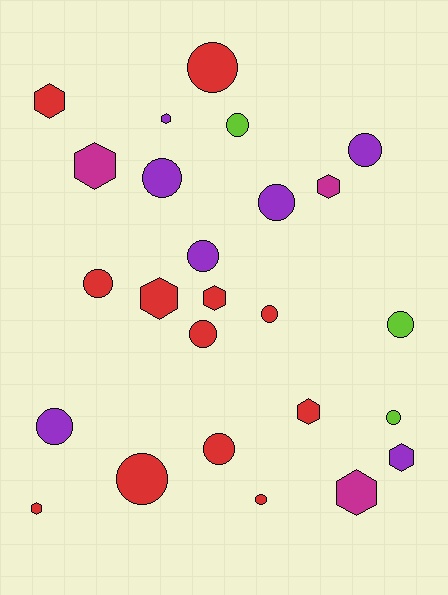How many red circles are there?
There are 7 red circles.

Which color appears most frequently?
Red, with 12 objects.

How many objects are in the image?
There are 25 objects.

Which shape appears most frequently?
Circle, with 15 objects.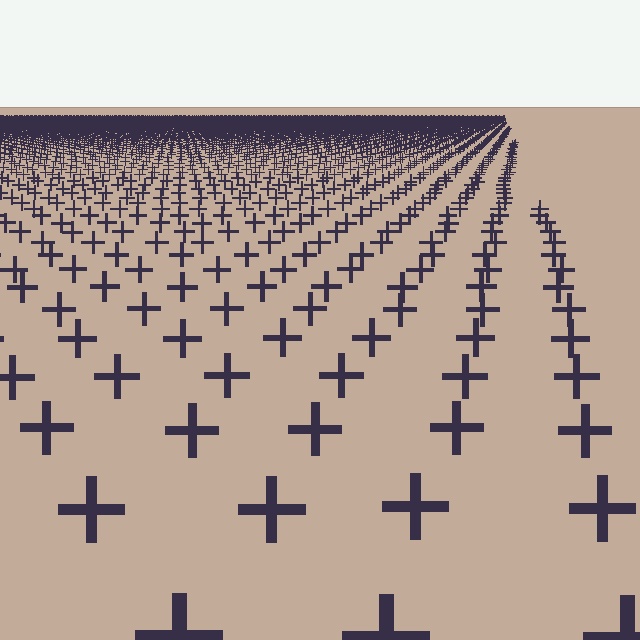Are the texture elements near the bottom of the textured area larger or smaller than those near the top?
Larger. Near the bottom, elements are closer to the viewer and appear at a bigger on-screen size.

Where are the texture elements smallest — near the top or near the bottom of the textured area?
Near the top.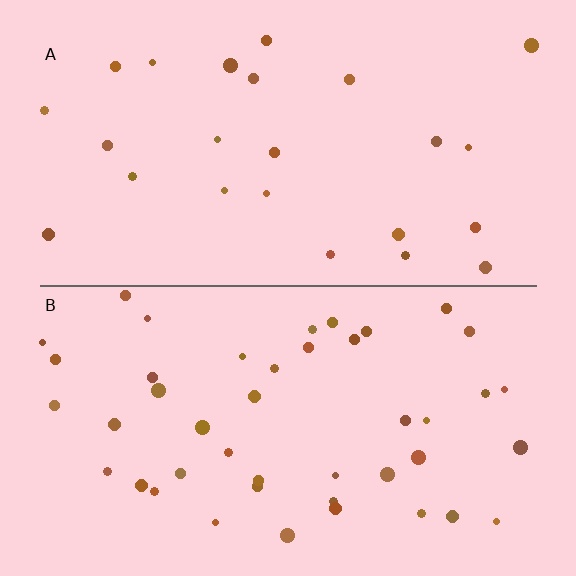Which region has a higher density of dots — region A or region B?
B (the bottom).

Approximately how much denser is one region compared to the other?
Approximately 1.8× — region B over region A.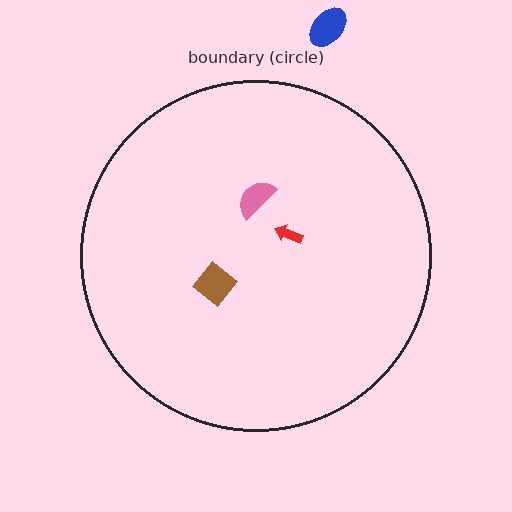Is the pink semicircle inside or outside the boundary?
Inside.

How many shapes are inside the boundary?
3 inside, 1 outside.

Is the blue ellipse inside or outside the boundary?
Outside.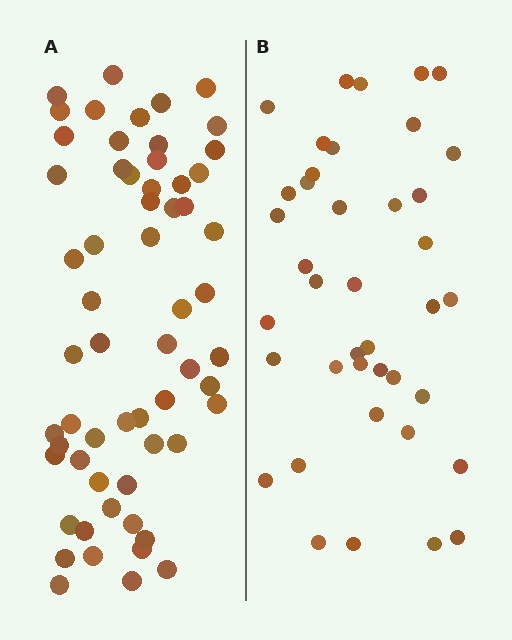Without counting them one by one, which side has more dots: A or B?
Region A (the left region) has more dots.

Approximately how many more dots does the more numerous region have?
Region A has approximately 20 more dots than region B.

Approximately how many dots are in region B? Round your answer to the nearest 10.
About 40 dots.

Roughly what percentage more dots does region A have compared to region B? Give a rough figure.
About 50% more.